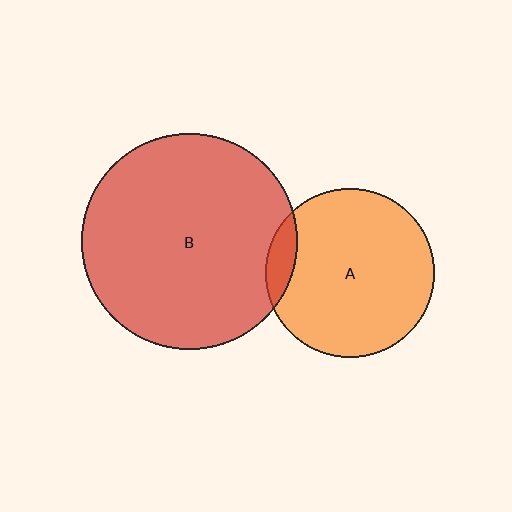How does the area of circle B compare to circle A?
Approximately 1.6 times.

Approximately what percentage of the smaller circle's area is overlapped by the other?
Approximately 10%.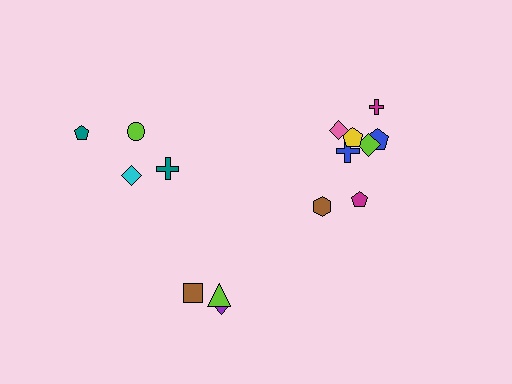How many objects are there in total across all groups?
There are 15 objects.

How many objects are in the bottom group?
There are 3 objects.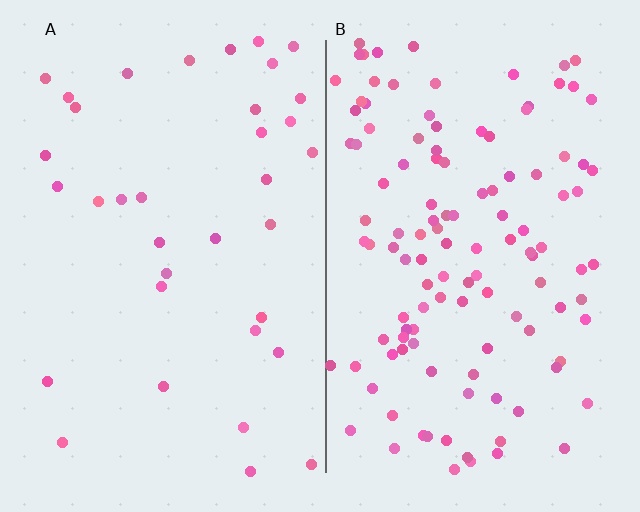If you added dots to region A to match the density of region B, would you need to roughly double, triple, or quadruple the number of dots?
Approximately triple.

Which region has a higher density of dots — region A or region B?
B (the right).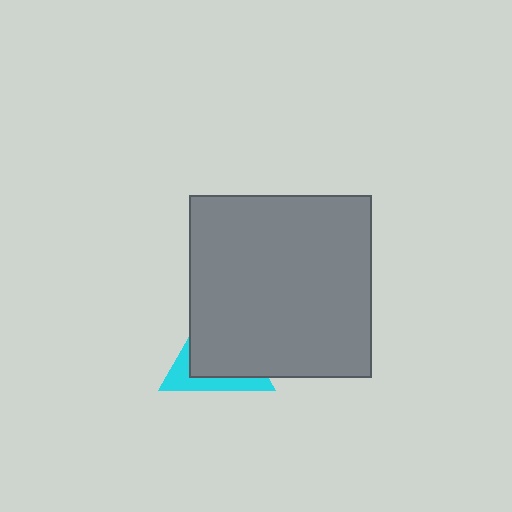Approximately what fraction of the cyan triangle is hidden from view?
Roughly 66% of the cyan triangle is hidden behind the gray square.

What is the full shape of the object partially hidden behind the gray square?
The partially hidden object is a cyan triangle.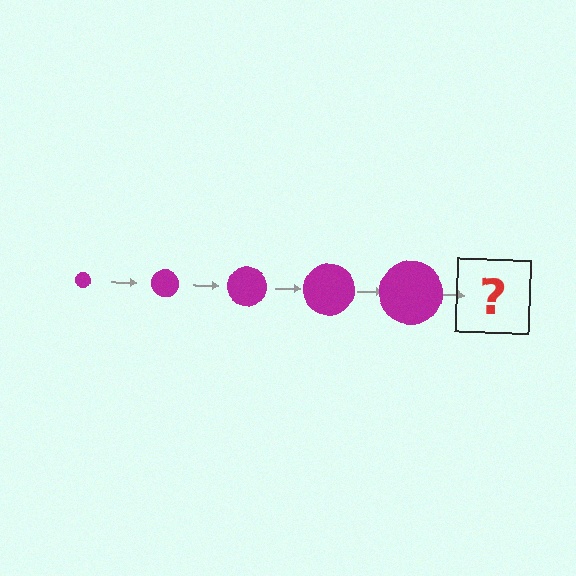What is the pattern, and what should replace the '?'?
The pattern is that the circle gets progressively larger each step. The '?' should be a magenta circle, larger than the previous one.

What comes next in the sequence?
The next element should be a magenta circle, larger than the previous one.